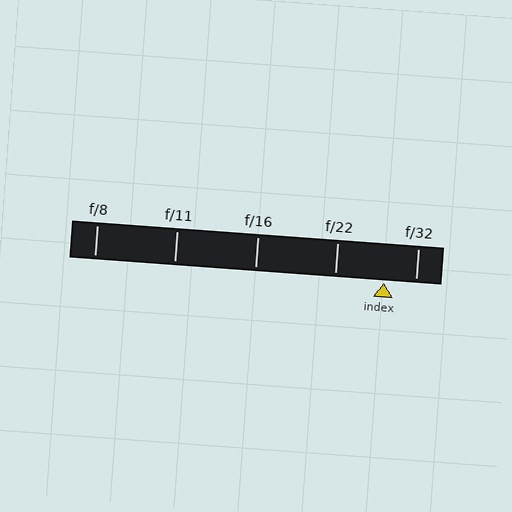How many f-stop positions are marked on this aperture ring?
There are 5 f-stop positions marked.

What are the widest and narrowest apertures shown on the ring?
The widest aperture shown is f/8 and the narrowest is f/32.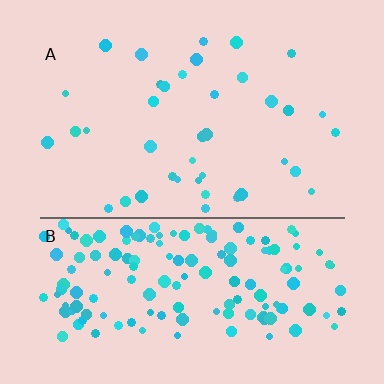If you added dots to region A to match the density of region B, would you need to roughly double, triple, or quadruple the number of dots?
Approximately quadruple.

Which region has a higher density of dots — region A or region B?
B (the bottom).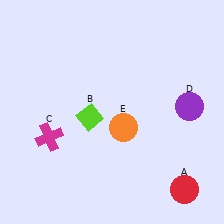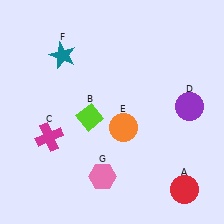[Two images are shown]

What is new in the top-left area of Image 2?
A teal star (F) was added in the top-left area of Image 2.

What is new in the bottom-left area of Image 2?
A pink hexagon (G) was added in the bottom-left area of Image 2.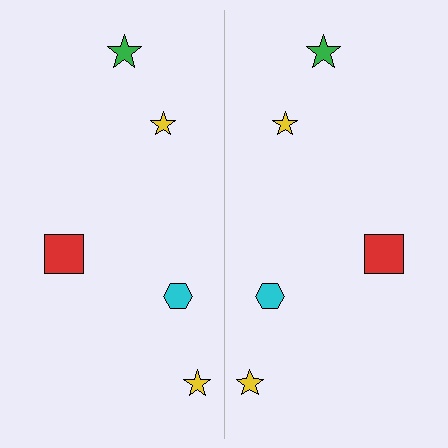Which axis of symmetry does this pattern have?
The pattern has a vertical axis of symmetry running through the center of the image.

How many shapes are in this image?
There are 10 shapes in this image.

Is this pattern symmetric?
Yes, this pattern has bilateral (reflection) symmetry.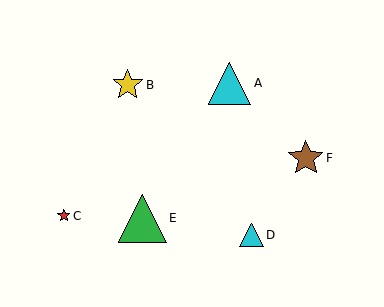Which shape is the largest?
The green triangle (labeled E) is the largest.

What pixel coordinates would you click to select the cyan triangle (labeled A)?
Click at (229, 83) to select the cyan triangle A.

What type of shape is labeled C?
Shape C is a red star.